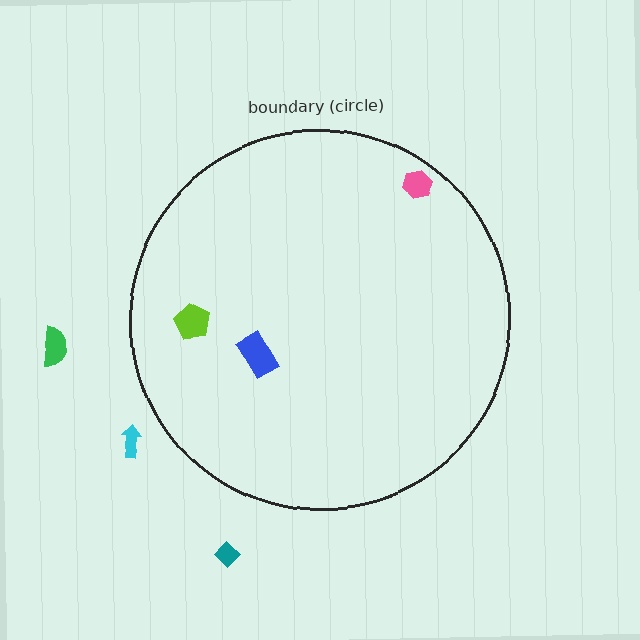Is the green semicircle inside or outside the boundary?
Outside.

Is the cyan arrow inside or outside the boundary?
Outside.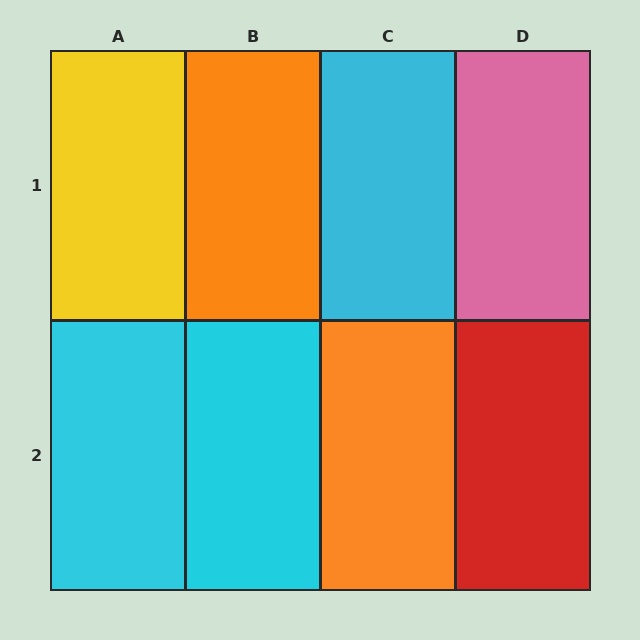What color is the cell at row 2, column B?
Cyan.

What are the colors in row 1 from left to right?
Yellow, orange, cyan, pink.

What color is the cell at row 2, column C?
Orange.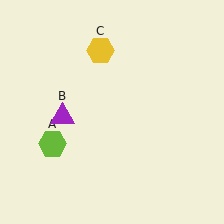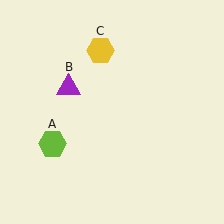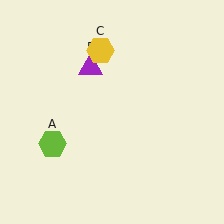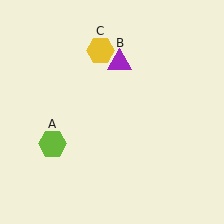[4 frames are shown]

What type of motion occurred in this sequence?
The purple triangle (object B) rotated clockwise around the center of the scene.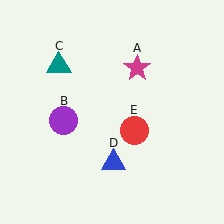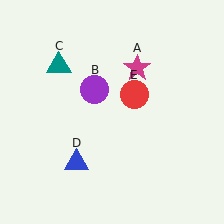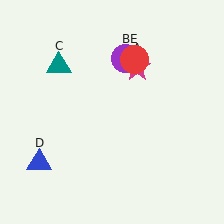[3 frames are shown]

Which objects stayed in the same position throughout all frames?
Magenta star (object A) and teal triangle (object C) remained stationary.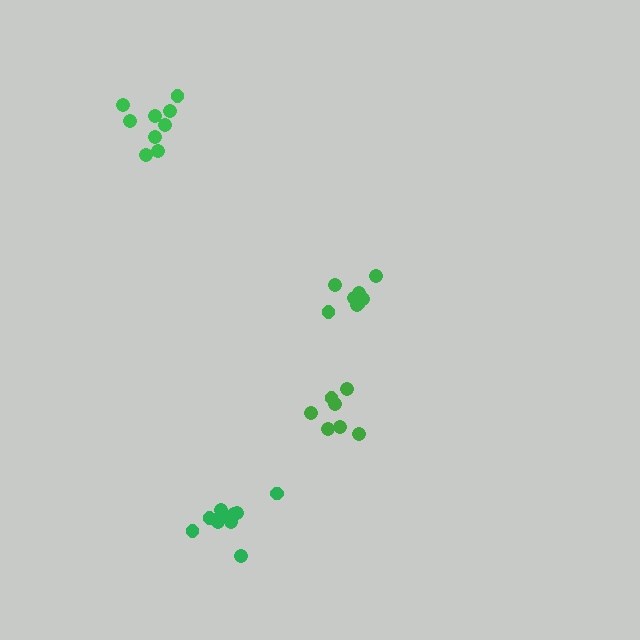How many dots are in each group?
Group 1: 7 dots, Group 2: 10 dots, Group 3: 8 dots, Group 4: 9 dots (34 total).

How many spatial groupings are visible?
There are 4 spatial groupings.